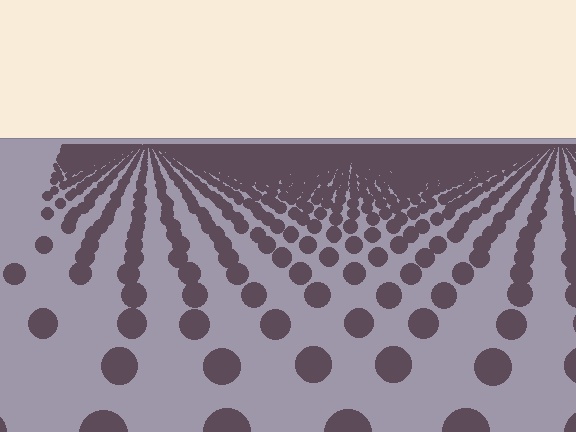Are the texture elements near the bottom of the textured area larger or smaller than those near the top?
Larger. Near the bottom, elements are closer to the viewer and appear at a bigger on-screen size.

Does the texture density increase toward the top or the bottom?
Density increases toward the top.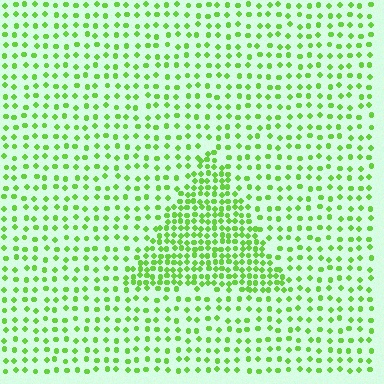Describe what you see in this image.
The image contains small lime elements arranged at two different densities. A triangle-shaped region is visible where the elements are more densely packed than the surrounding area.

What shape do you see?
I see a triangle.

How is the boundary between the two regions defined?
The boundary is defined by a change in element density (approximately 2.2x ratio). All elements are the same color, size, and shape.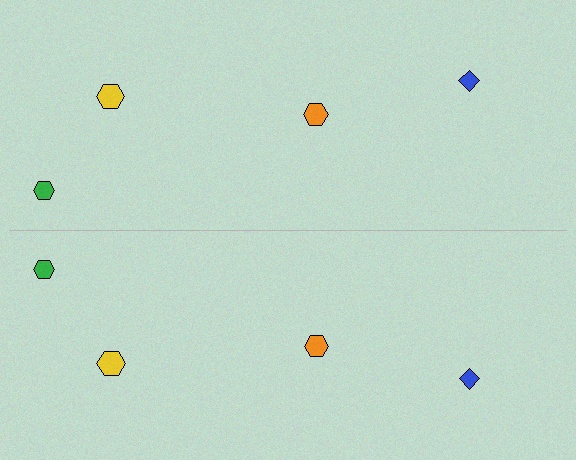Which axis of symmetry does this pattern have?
The pattern has a horizontal axis of symmetry running through the center of the image.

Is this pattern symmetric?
Yes, this pattern has bilateral (reflection) symmetry.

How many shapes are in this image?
There are 8 shapes in this image.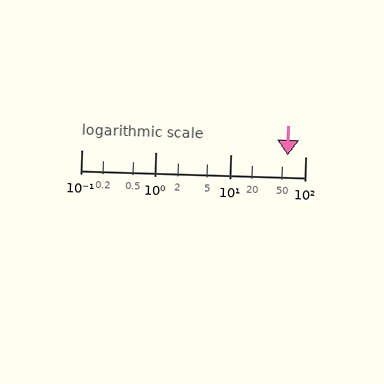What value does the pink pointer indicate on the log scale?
The pointer indicates approximately 59.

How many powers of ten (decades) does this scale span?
The scale spans 3 decades, from 0.1 to 100.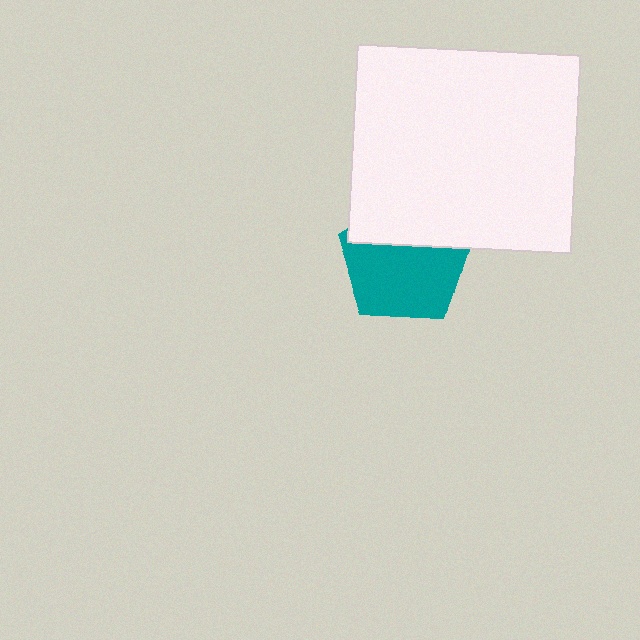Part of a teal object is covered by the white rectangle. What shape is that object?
It is a pentagon.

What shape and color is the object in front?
The object in front is a white rectangle.